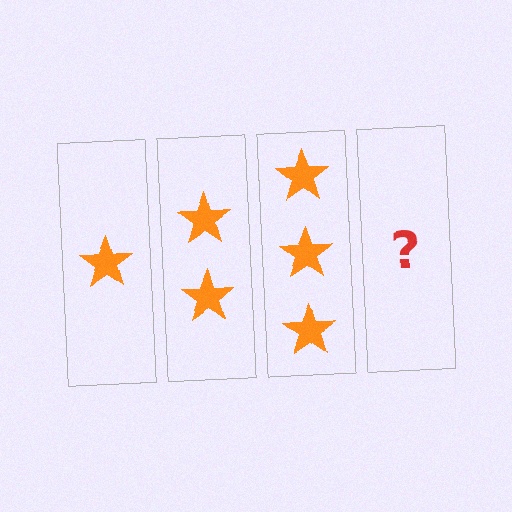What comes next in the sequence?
The next element should be 4 stars.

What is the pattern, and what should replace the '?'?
The pattern is that each step adds one more star. The '?' should be 4 stars.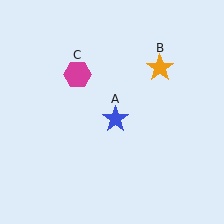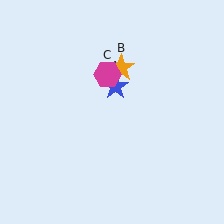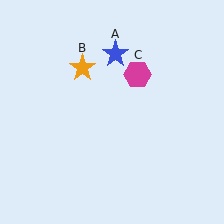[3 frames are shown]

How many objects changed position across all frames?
3 objects changed position: blue star (object A), orange star (object B), magenta hexagon (object C).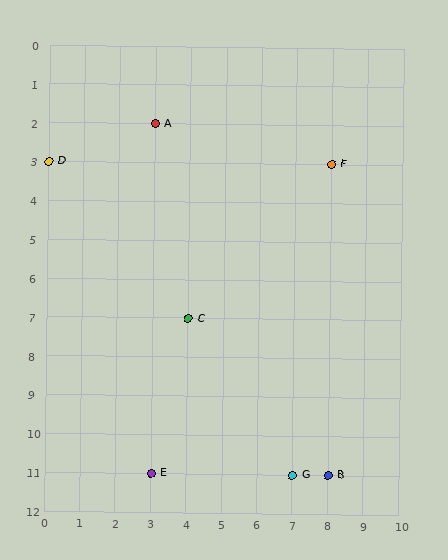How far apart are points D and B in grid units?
Points D and B are 8 columns and 8 rows apart (about 11.3 grid units diagonally).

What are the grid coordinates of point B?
Point B is at grid coordinates (8, 11).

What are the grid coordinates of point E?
Point E is at grid coordinates (3, 11).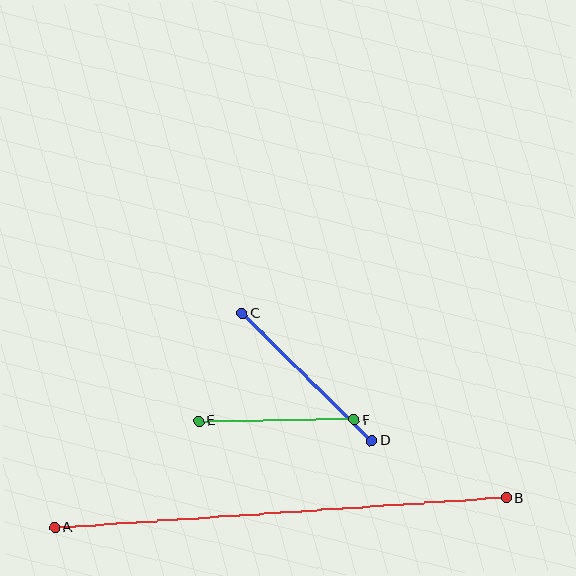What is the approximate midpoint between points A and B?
The midpoint is at approximately (281, 513) pixels.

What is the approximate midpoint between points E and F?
The midpoint is at approximately (276, 420) pixels.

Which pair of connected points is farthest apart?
Points A and B are farthest apart.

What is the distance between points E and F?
The distance is approximately 155 pixels.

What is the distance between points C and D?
The distance is approximately 181 pixels.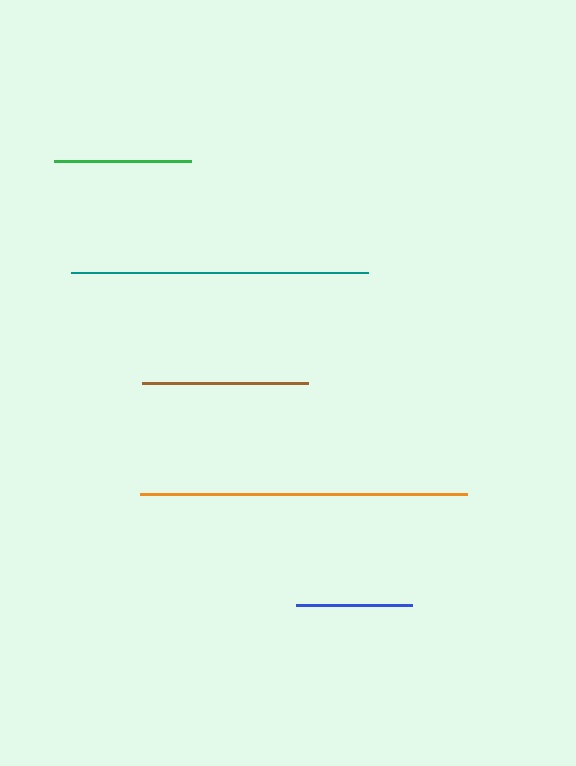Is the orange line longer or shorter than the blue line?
The orange line is longer than the blue line.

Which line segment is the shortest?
The blue line is the shortest at approximately 116 pixels.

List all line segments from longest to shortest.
From longest to shortest: orange, teal, brown, green, blue.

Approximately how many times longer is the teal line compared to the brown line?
The teal line is approximately 1.8 times the length of the brown line.